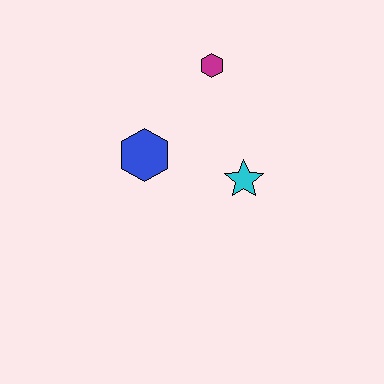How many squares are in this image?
There are no squares.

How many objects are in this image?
There are 3 objects.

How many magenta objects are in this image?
There is 1 magenta object.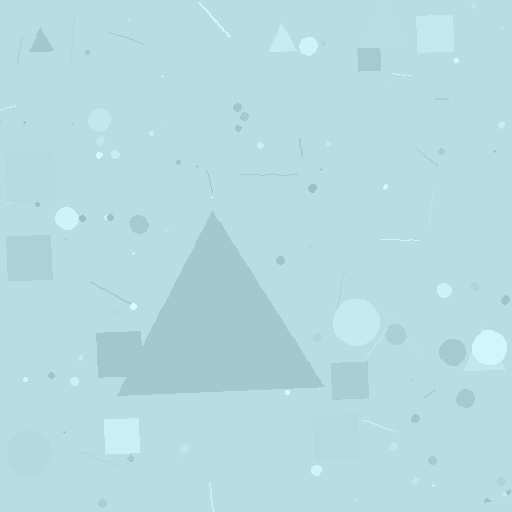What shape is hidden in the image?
A triangle is hidden in the image.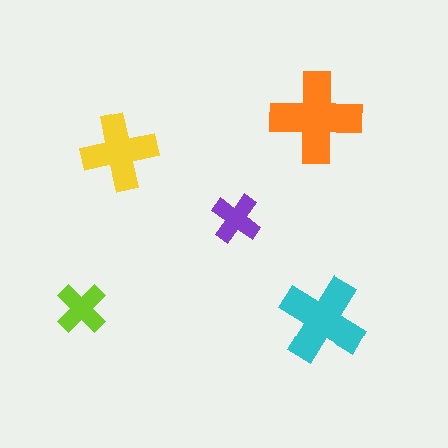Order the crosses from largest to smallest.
the orange one, the cyan one, the yellow one, the lime one, the purple one.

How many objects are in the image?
There are 5 objects in the image.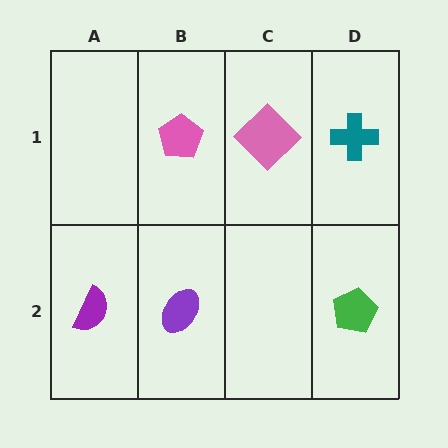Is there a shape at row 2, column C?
No, that cell is empty.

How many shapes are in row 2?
3 shapes.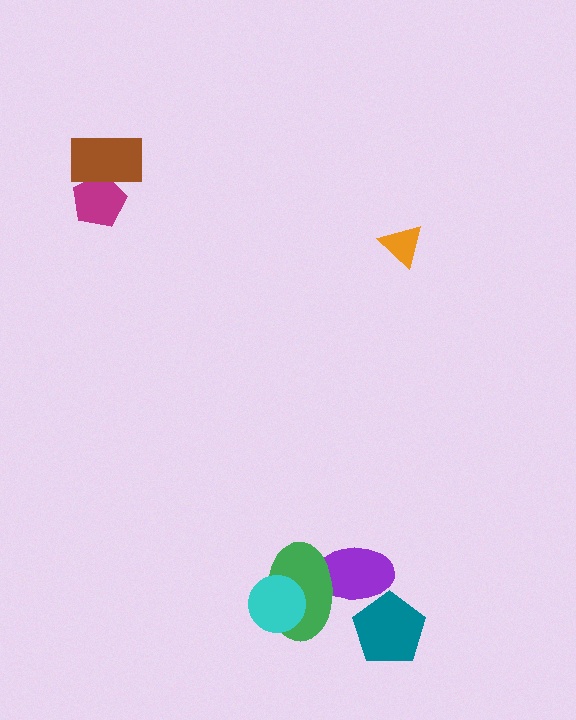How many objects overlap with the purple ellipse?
2 objects overlap with the purple ellipse.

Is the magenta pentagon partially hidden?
Yes, it is partially covered by another shape.